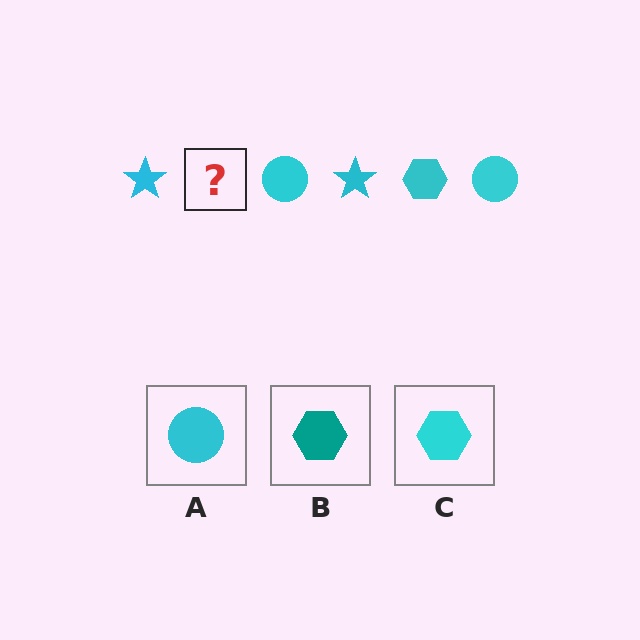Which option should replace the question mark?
Option C.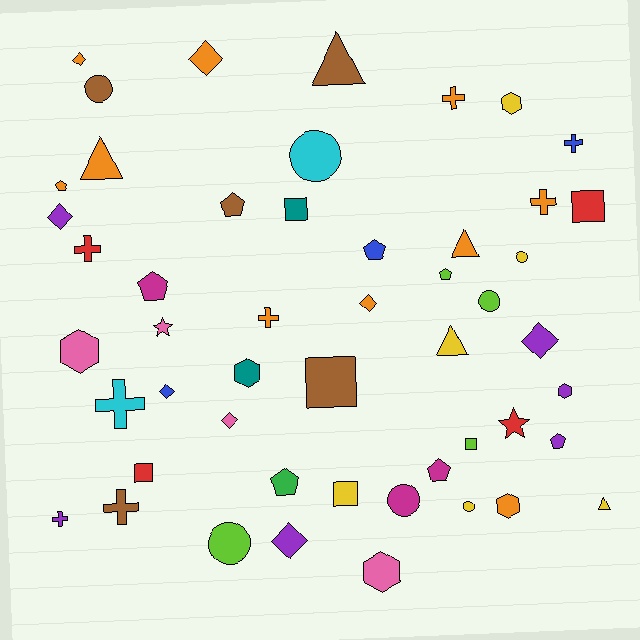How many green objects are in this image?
There is 1 green object.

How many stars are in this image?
There are 2 stars.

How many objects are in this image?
There are 50 objects.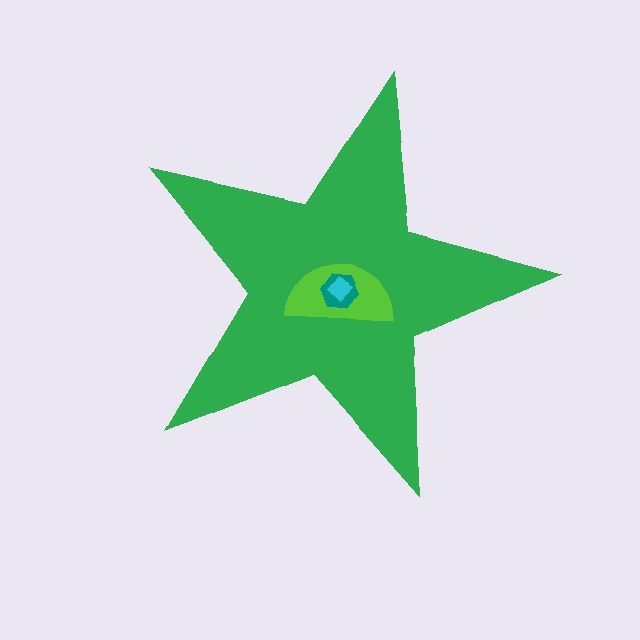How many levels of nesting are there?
4.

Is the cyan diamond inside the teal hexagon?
Yes.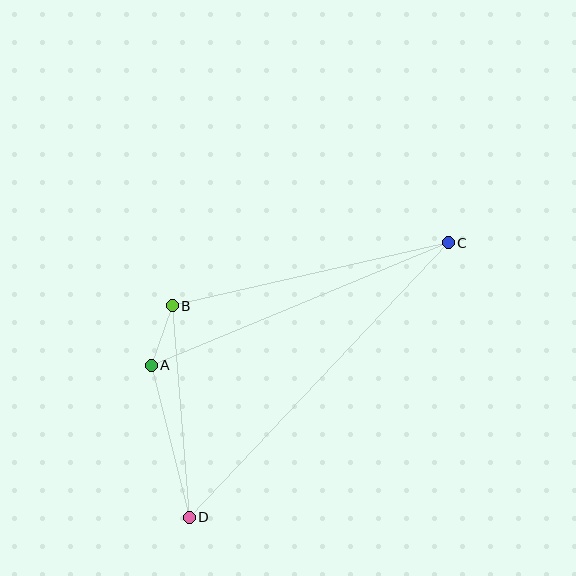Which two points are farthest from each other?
Points C and D are farthest from each other.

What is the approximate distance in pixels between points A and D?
The distance between A and D is approximately 157 pixels.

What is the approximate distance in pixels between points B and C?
The distance between B and C is approximately 283 pixels.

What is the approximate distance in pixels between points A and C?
The distance between A and C is approximately 321 pixels.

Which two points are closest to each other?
Points A and B are closest to each other.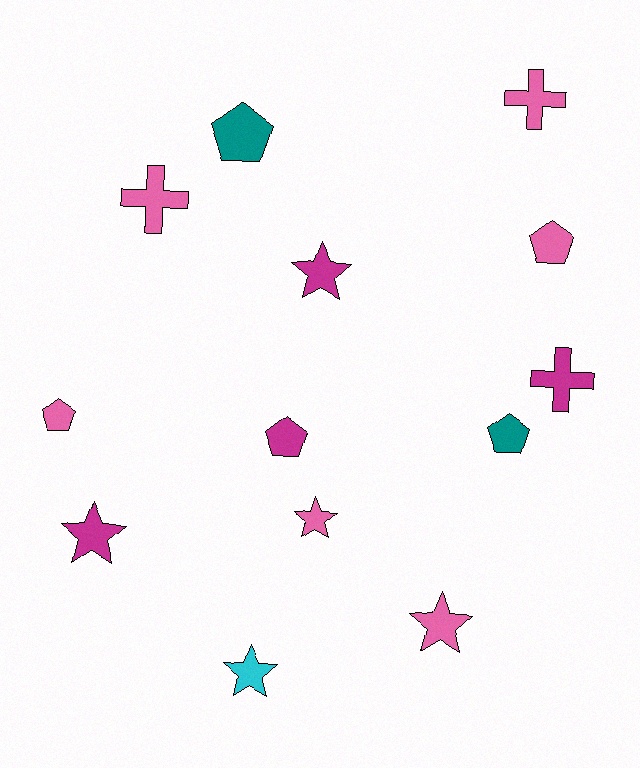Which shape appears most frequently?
Pentagon, with 5 objects.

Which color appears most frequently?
Pink, with 6 objects.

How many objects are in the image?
There are 13 objects.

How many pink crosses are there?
There are 2 pink crosses.